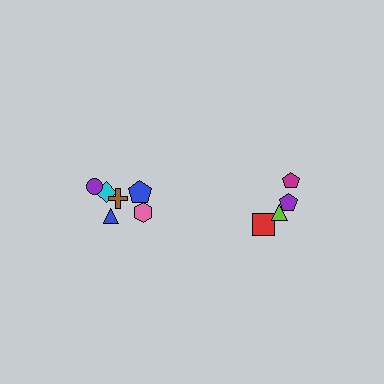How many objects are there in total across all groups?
There are 10 objects.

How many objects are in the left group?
There are 6 objects.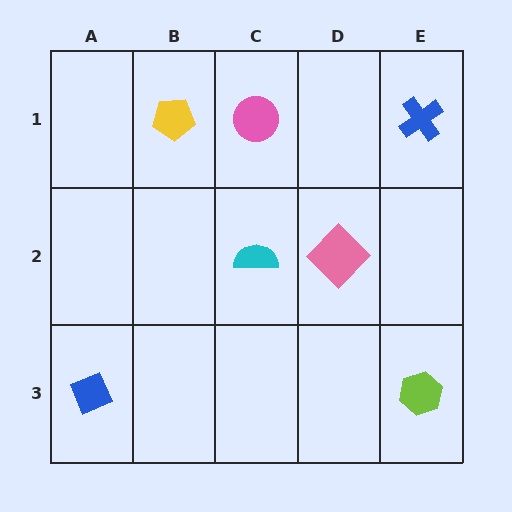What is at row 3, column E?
A lime hexagon.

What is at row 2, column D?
A pink diamond.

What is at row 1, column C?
A pink circle.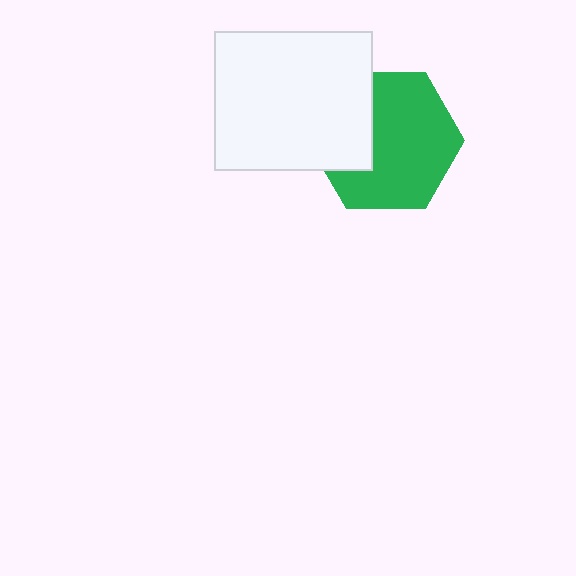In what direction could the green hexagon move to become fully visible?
The green hexagon could move right. That would shift it out from behind the white rectangle entirely.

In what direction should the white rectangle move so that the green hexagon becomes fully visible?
The white rectangle should move left. That is the shortest direction to clear the overlap and leave the green hexagon fully visible.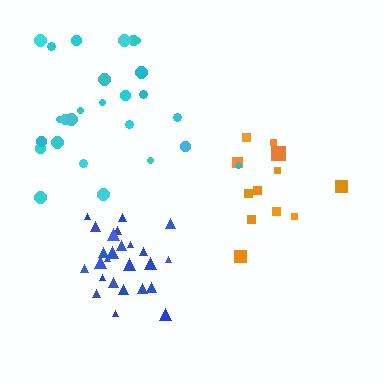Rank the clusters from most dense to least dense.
blue, cyan, orange.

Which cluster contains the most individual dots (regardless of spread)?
Cyan (26).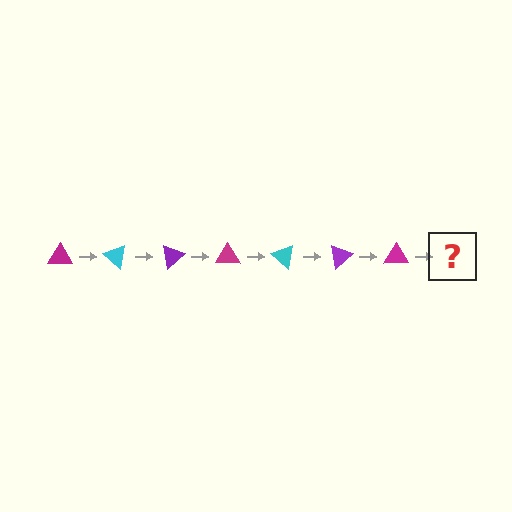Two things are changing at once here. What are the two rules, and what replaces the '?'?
The two rules are that it rotates 40 degrees each step and the color cycles through magenta, cyan, and purple. The '?' should be a cyan triangle, rotated 280 degrees from the start.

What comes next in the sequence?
The next element should be a cyan triangle, rotated 280 degrees from the start.